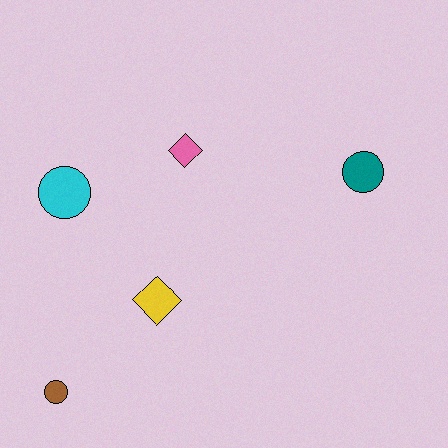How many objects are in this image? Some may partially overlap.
There are 5 objects.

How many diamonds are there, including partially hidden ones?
There are 2 diamonds.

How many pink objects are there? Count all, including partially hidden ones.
There is 1 pink object.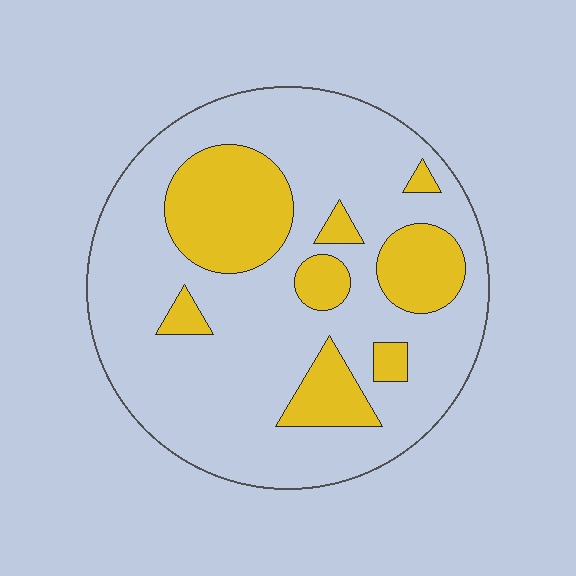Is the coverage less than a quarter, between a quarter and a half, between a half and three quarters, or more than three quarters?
Between a quarter and a half.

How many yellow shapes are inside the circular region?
8.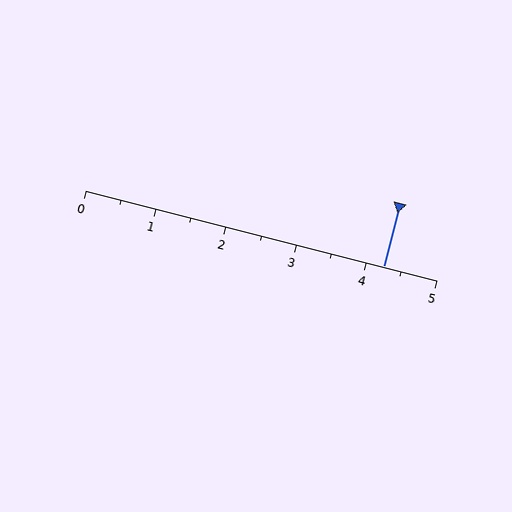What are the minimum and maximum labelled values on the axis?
The axis runs from 0 to 5.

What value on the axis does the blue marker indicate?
The marker indicates approximately 4.2.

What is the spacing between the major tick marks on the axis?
The major ticks are spaced 1 apart.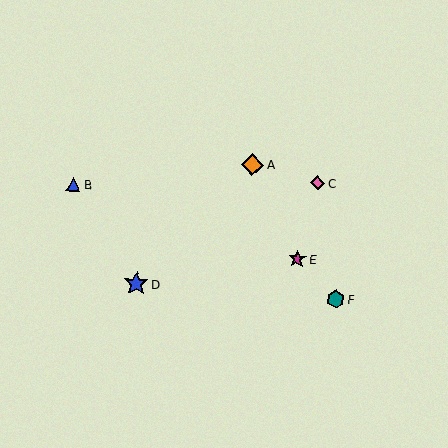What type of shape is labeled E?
Shape E is a magenta star.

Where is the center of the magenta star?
The center of the magenta star is at (297, 259).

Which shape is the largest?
The blue star (labeled D) is the largest.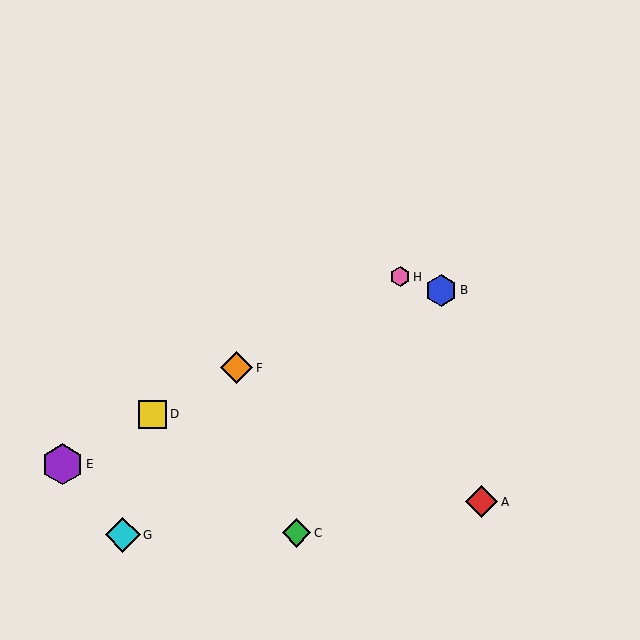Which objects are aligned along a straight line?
Objects D, E, F, H are aligned along a straight line.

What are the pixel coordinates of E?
Object E is at (63, 464).